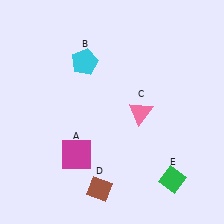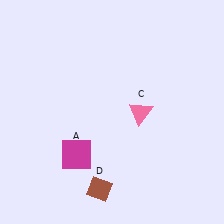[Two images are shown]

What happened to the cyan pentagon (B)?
The cyan pentagon (B) was removed in Image 2. It was in the top-left area of Image 1.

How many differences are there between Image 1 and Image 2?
There are 2 differences between the two images.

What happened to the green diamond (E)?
The green diamond (E) was removed in Image 2. It was in the bottom-right area of Image 1.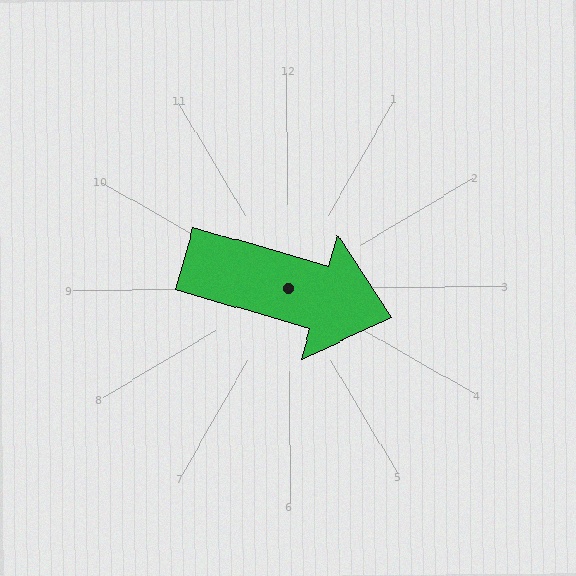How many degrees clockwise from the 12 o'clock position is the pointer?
Approximately 106 degrees.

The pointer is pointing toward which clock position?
Roughly 4 o'clock.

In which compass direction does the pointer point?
East.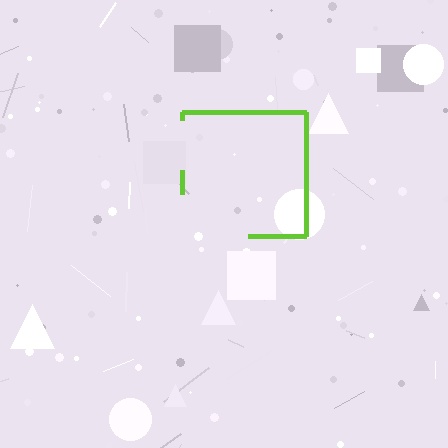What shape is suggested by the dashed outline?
The dashed outline suggests a square.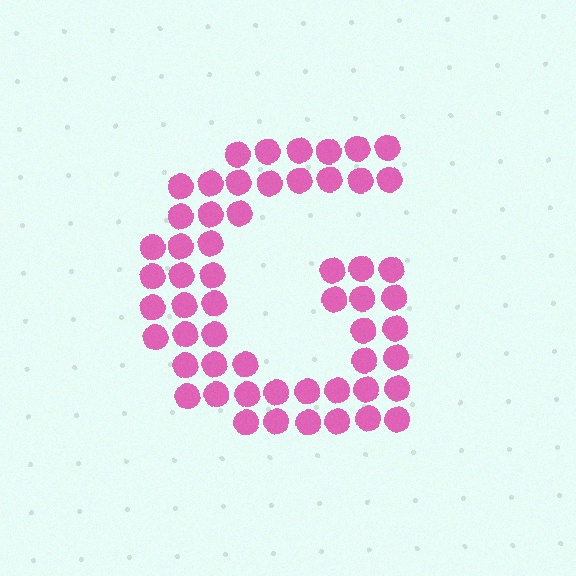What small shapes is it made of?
It is made of small circles.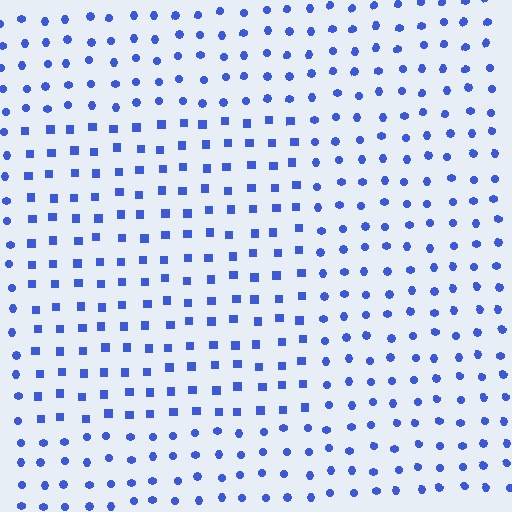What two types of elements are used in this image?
The image uses squares inside the rectangle region and circles outside it.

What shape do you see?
I see a rectangle.